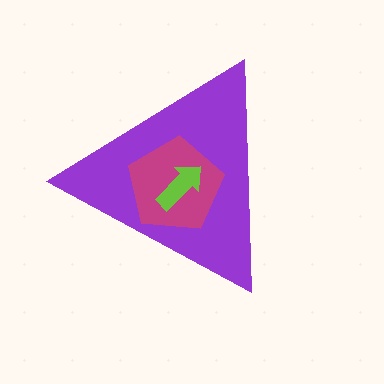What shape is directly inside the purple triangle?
The magenta pentagon.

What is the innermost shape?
The lime arrow.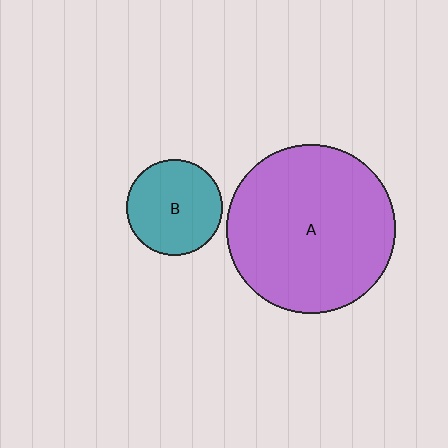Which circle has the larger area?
Circle A (purple).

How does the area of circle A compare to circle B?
Approximately 3.1 times.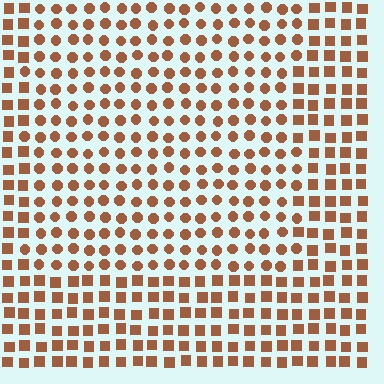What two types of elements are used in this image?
The image uses circles inside the rectangle region and squares outside it.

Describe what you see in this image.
The image is filled with small brown elements arranged in a uniform grid. A rectangle-shaped region contains circles, while the surrounding area contains squares. The boundary is defined purely by the change in element shape.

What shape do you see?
I see a rectangle.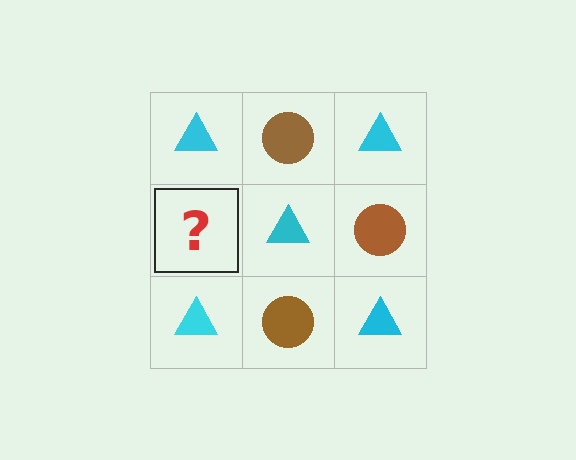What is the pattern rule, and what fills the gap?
The rule is that it alternates cyan triangle and brown circle in a checkerboard pattern. The gap should be filled with a brown circle.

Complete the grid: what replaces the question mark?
The question mark should be replaced with a brown circle.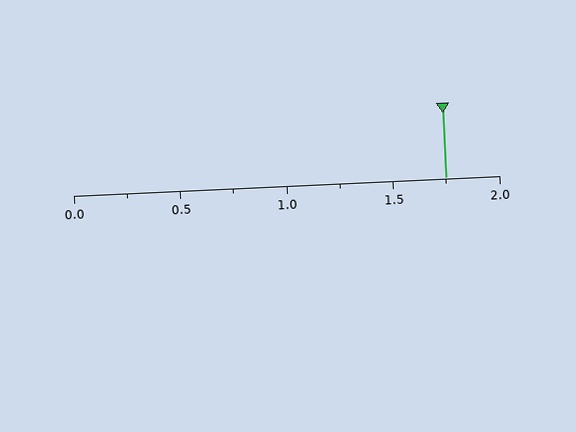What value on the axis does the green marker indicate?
The marker indicates approximately 1.75.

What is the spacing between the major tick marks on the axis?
The major ticks are spaced 0.5 apart.